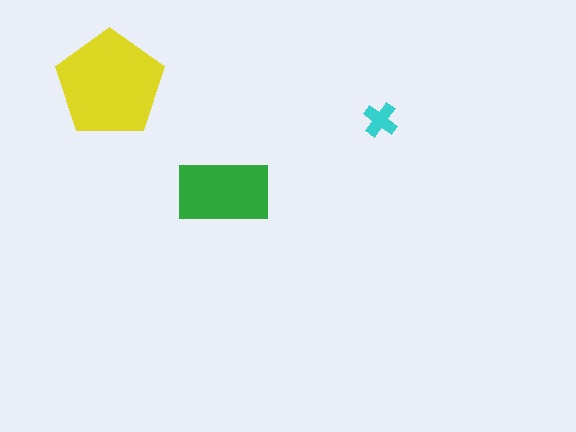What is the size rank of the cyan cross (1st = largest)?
3rd.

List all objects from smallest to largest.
The cyan cross, the green rectangle, the yellow pentagon.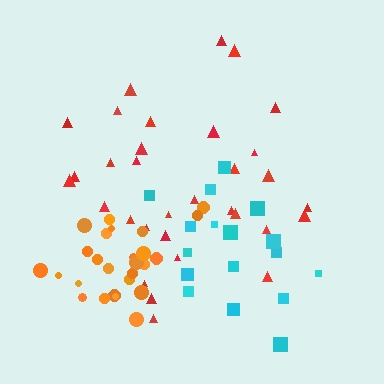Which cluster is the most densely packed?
Orange.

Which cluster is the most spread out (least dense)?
Cyan.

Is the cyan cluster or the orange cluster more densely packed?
Orange.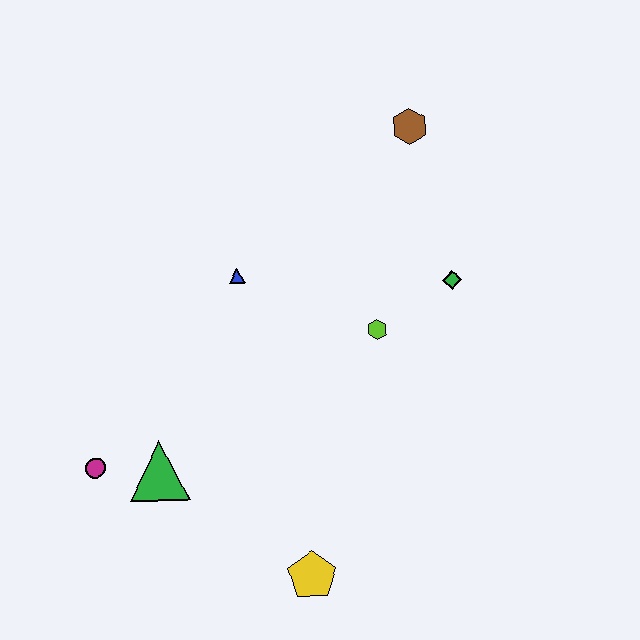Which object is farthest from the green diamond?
The magenta circle is farthest from the green diamond.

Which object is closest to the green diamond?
The lime hexagon is closest to the green diamond.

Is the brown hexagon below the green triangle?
No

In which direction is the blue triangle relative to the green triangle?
The blue triangle is above the green triangle.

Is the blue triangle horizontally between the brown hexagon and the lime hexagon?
No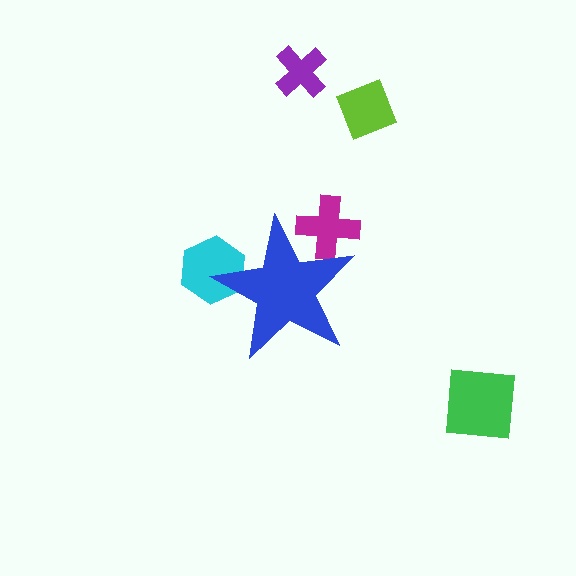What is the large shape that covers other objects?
A blue star.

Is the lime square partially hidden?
No, the lime square is fully visible.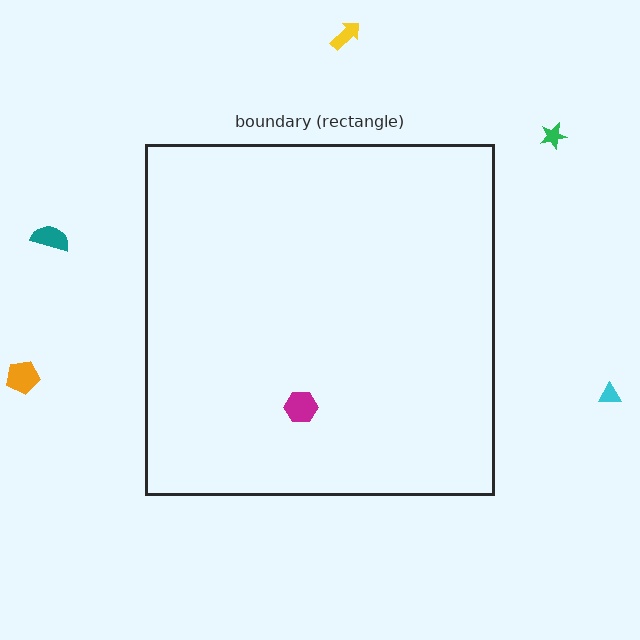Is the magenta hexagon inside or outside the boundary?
Inside.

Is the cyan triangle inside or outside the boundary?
Outside.